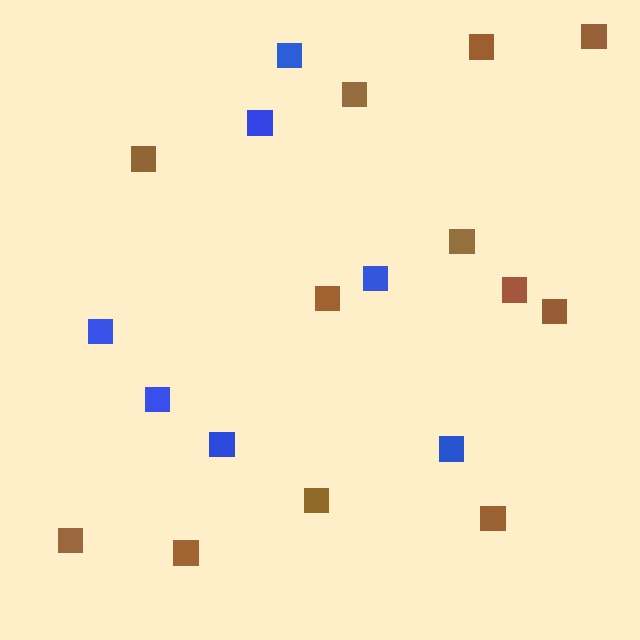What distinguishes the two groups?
There are 2 groups: one group of brown squares (12) and one group of blue squares (7).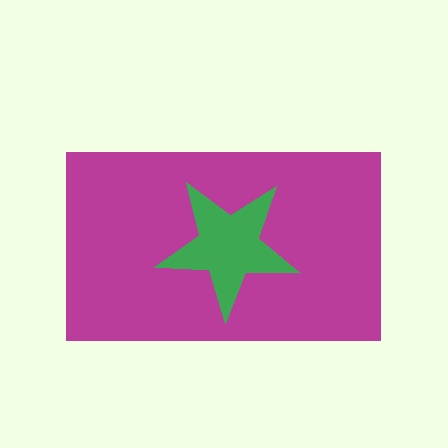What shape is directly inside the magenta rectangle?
The green star.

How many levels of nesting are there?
2.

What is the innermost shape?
The green star.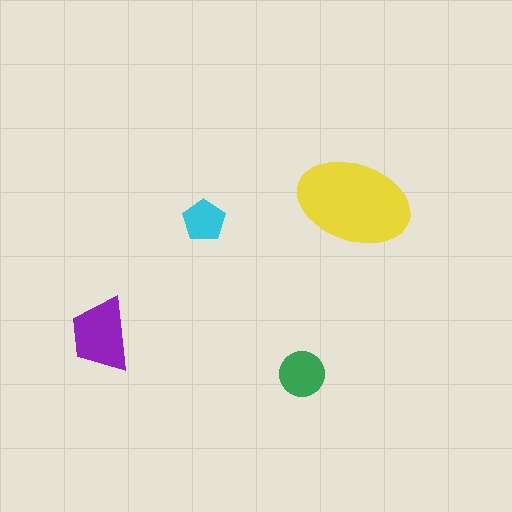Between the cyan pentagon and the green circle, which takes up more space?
The green circle.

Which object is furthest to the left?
The purple trapezoid is leftmost.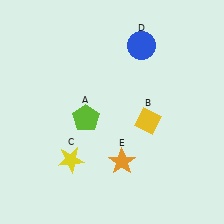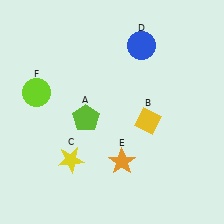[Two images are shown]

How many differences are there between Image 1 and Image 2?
There is 1 difference between the two images.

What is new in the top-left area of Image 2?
A lime circle (F) was added in the top-left area of Image 2.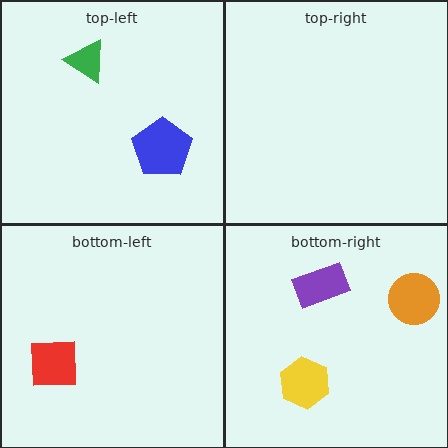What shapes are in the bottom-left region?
The red square.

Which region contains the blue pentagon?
The top-left region.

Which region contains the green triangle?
The top-left region.